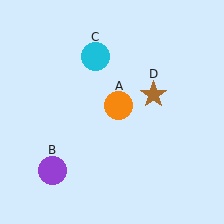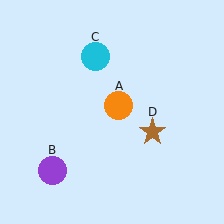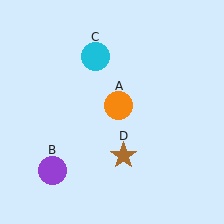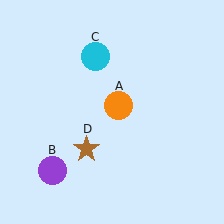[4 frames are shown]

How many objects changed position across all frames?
1 object changed position: brown star (object D).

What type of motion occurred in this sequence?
The brown star (object D) rotated clockwise around the center of the scene.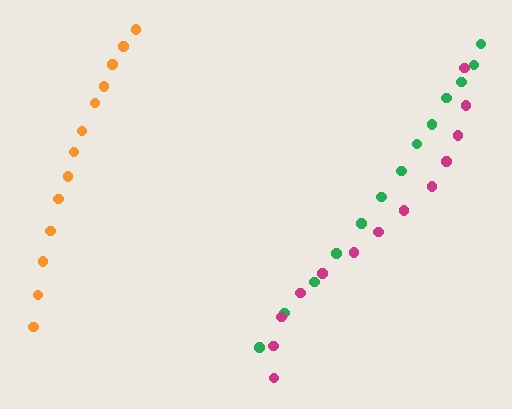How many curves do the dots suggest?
There are 3 distinct paths.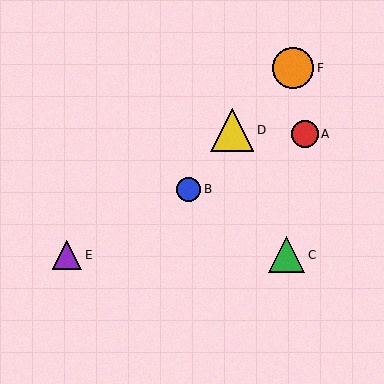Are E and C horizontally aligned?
Yes, both are at y≈255.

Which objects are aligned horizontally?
Objects C, E are aligned horizontally.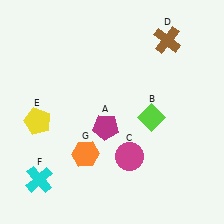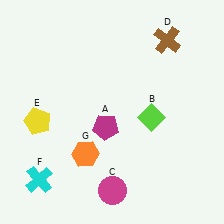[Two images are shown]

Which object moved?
The magenta circle (C) moved down.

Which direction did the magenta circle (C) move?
The magenta circle (C) moved down.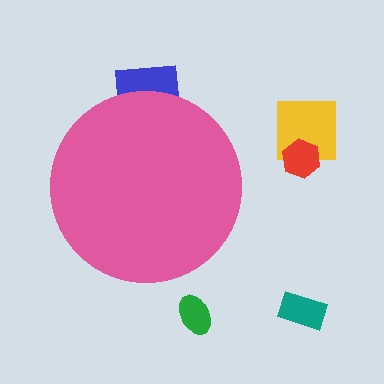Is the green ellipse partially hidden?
No, the green ellipse is fully visible.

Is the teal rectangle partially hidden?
No, the teal rectangle is fully visible.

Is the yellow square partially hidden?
No, the yellow square is fully visible.